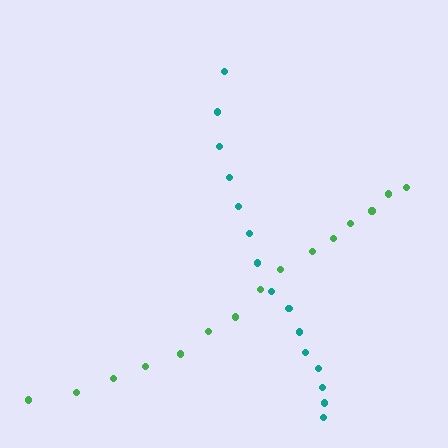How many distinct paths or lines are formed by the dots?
There are 2 distinct paths.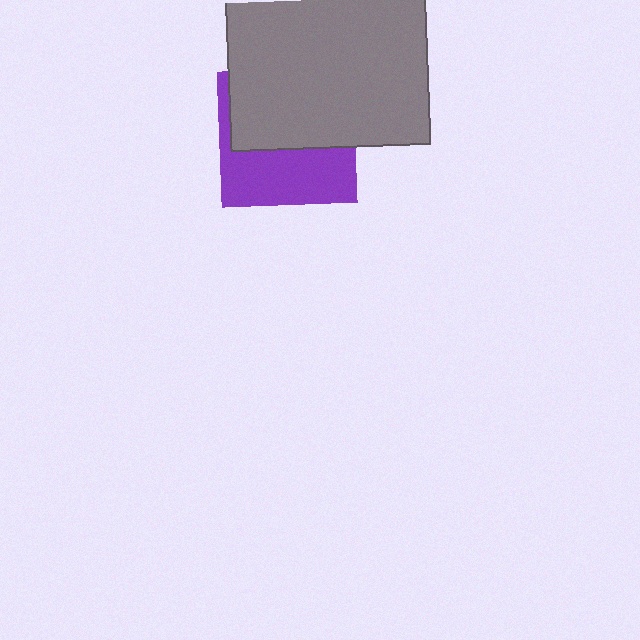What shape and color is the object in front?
The object in front is a gray square.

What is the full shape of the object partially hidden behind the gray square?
The partially hidden object is a purple square.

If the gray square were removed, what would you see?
You would see the complete purple square.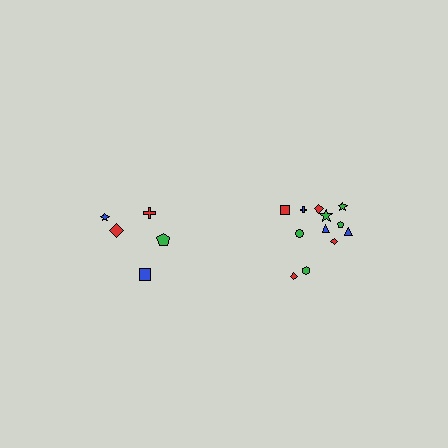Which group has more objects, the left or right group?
The right group.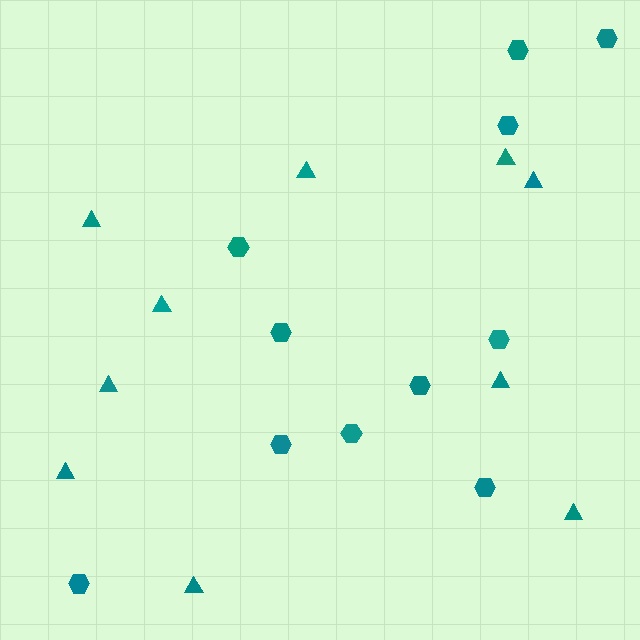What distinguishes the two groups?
There are 2 groups: one group of triangles (10) and one group of hexagons (11).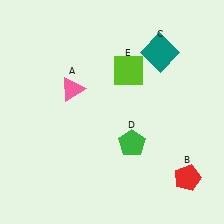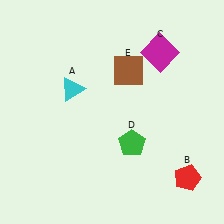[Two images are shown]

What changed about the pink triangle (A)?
In Image 1, A is pink. In Image 2, it changed to cyan.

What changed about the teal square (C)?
In Image 1, C is teal. In Image 2, it changed to magenta.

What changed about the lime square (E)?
In Image 1, E is lime. In Image 2, it changed to brown.